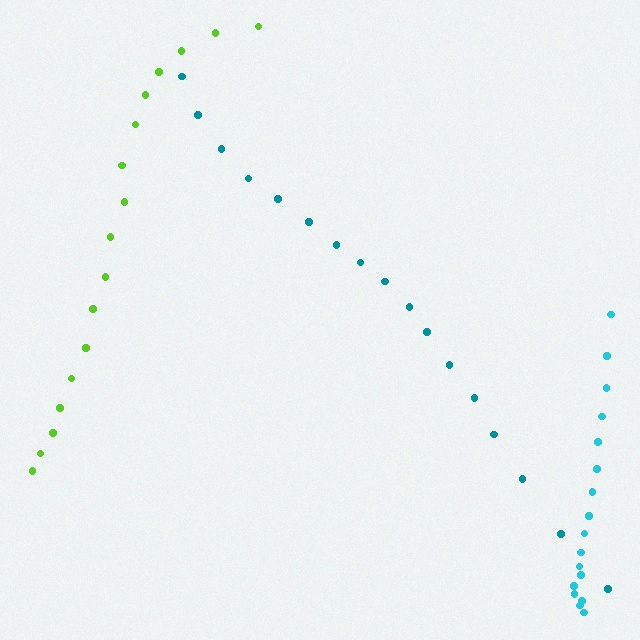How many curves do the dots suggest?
There are 3 distinct paths.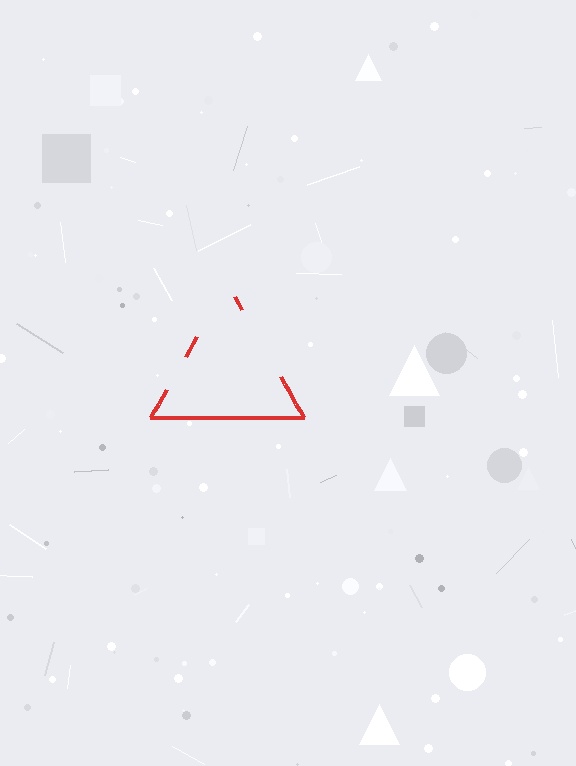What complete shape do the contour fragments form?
The contour fragments form a triangle.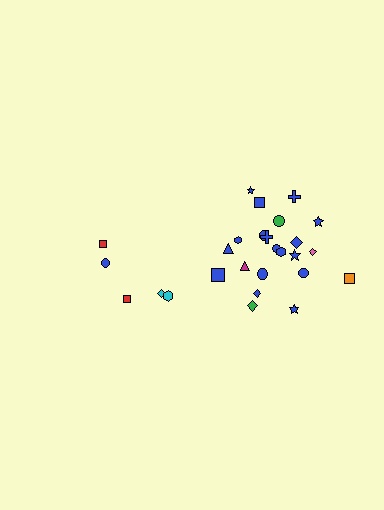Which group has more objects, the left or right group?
The right group.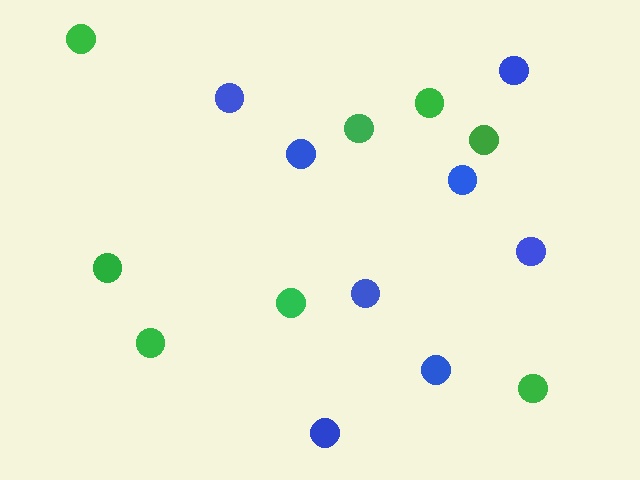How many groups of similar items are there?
There are 2 groups: one group of green circles (8) and one group of blue circles (8).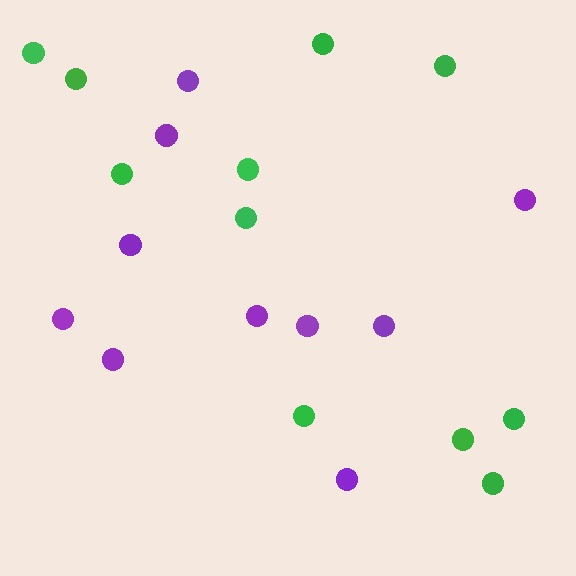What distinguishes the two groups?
There are 2 groups: one group of green circles (11) and one group of purple circles (10).